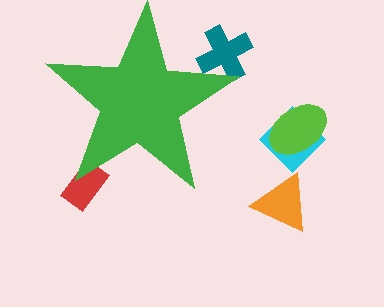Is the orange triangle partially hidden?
No, the orange triangle is fully visible.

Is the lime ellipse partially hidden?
No, the lime ellipse is fully visible.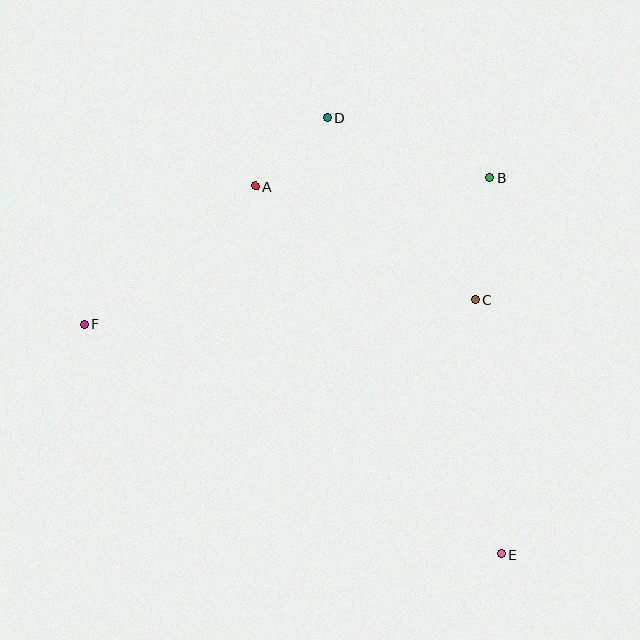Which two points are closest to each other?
Points A and D are closest to each other.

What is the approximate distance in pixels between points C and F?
The distance between C and F is approximately 392 pixels.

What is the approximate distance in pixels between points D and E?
The distance between D and E is approximately 470 pixels.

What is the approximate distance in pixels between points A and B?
The distance between A and B is approximately 235 pixels.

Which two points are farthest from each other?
Points E and F are farthest from each other.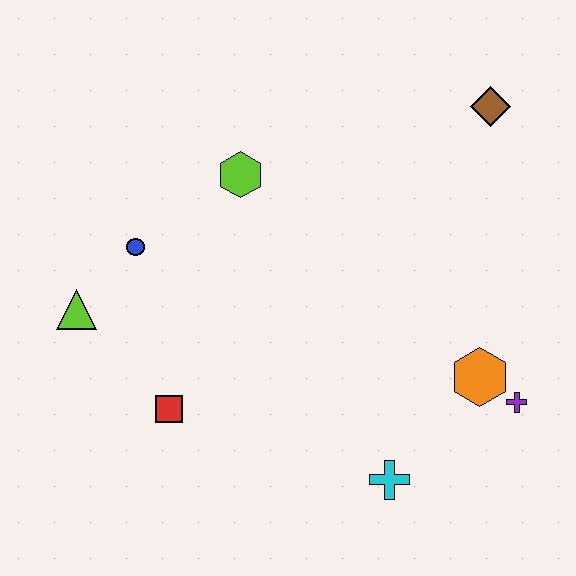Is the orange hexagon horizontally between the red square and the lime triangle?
No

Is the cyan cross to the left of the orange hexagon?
Yes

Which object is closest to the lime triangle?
The blue circle is closest to the lime triangle.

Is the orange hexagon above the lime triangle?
No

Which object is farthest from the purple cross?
The lime triangle is farthest from the purple cross.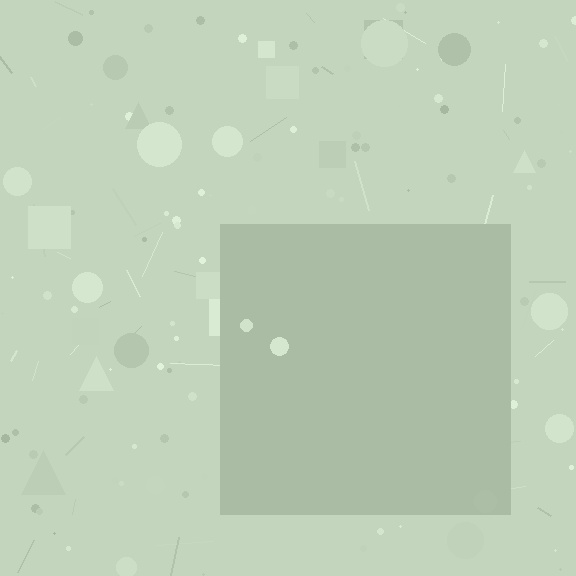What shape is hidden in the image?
A square is hidden in the image.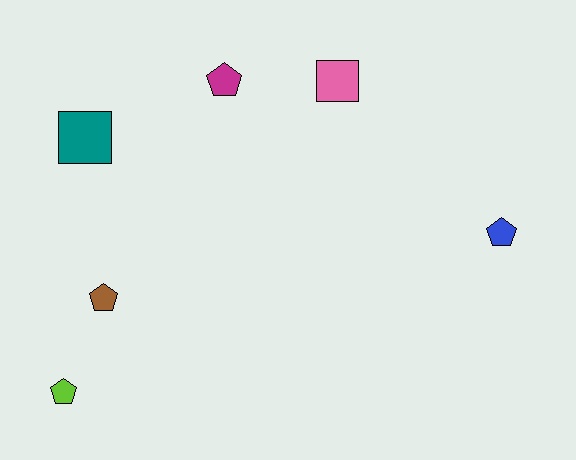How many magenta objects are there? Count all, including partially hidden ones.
There is 1 magenta object.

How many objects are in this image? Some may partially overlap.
There are 6 objects.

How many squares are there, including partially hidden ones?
There are 2 squares.